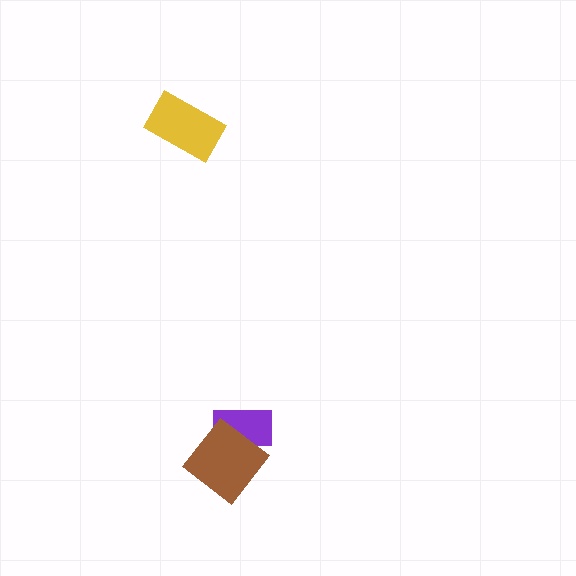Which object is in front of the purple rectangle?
The brown diamond is in front of the purple rectangle.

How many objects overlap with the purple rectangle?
1 object overlaps with the purple rectangle.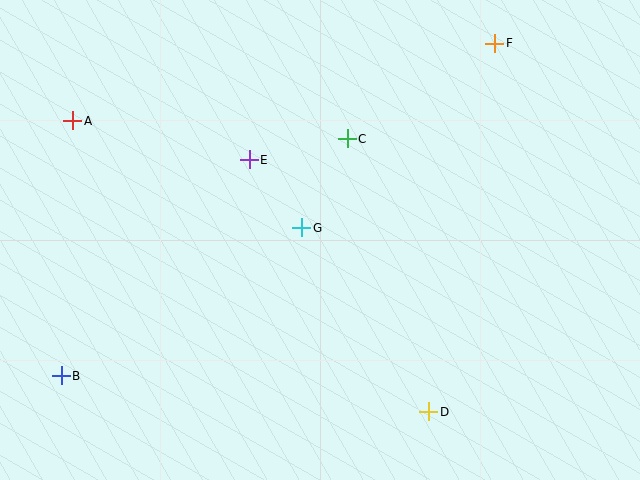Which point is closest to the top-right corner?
Point F is closest to the top-right corner.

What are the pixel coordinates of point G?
Point G is at (302, 228).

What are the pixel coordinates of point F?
Point F is at (495, 43).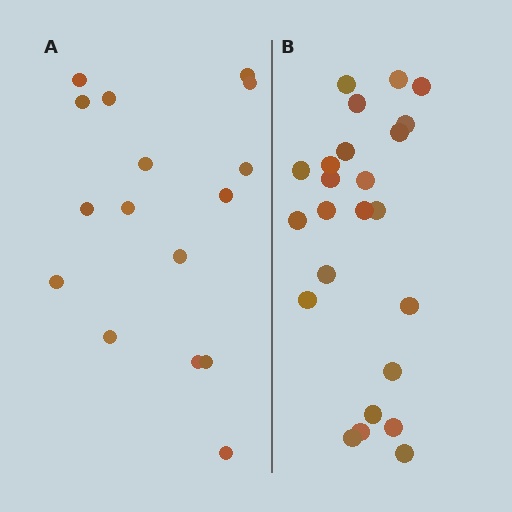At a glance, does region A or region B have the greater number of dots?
Region B (the right region) has more dots.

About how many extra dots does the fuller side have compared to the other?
Region B has roughly 8 or so more dots than region A.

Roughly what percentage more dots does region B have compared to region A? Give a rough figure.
About 50% more.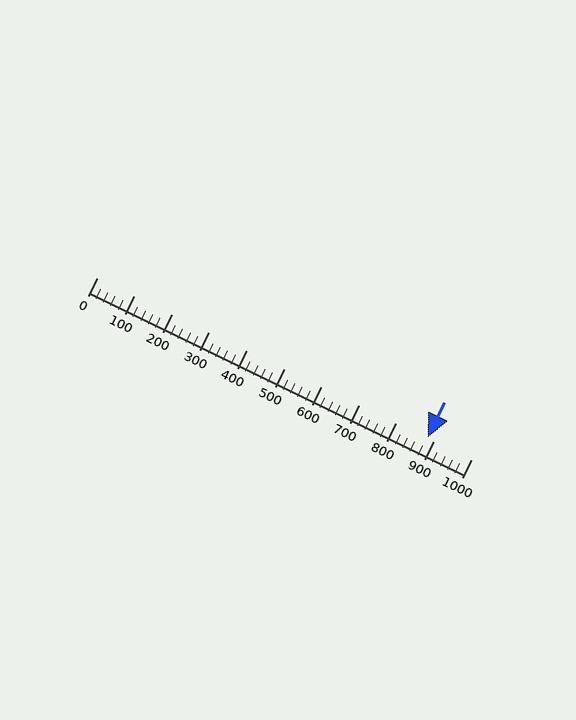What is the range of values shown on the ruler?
The ruler shows values from 0 to 1000.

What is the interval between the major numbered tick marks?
The major tick marks are spaced 100 units apart.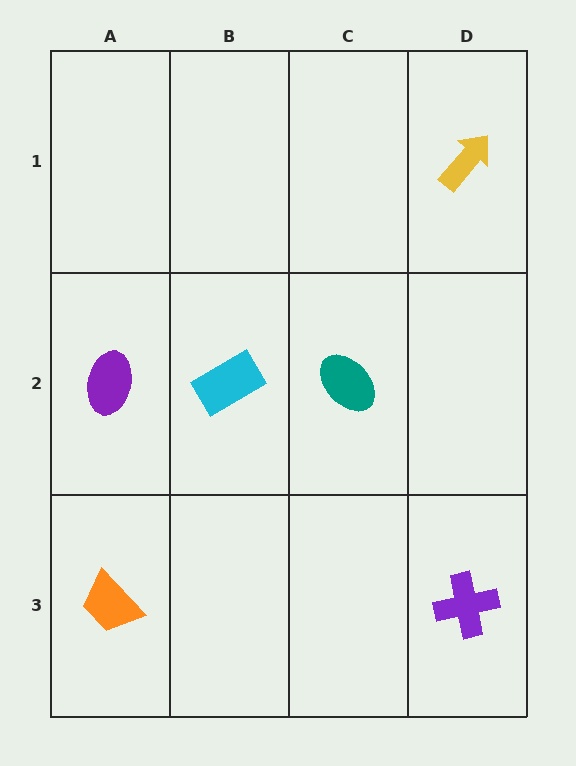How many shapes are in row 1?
1 shape.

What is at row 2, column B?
A cyan rectangle.